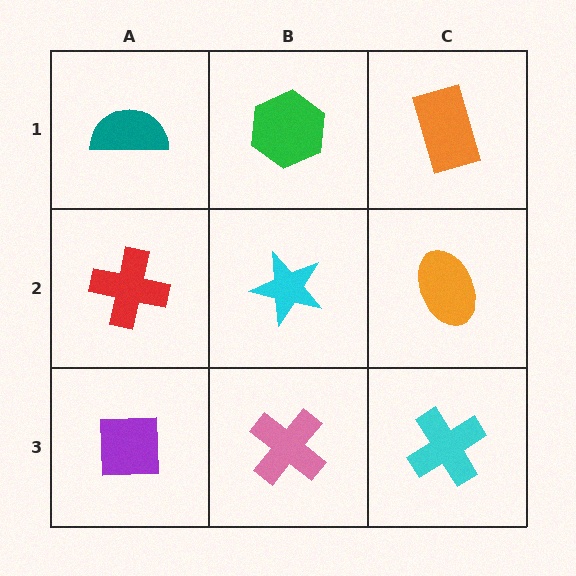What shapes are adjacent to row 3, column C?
An orange ellipse (row 2, column C), a pink cross (row 3, column B).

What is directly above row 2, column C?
An orange rectangle.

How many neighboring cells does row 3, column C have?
2.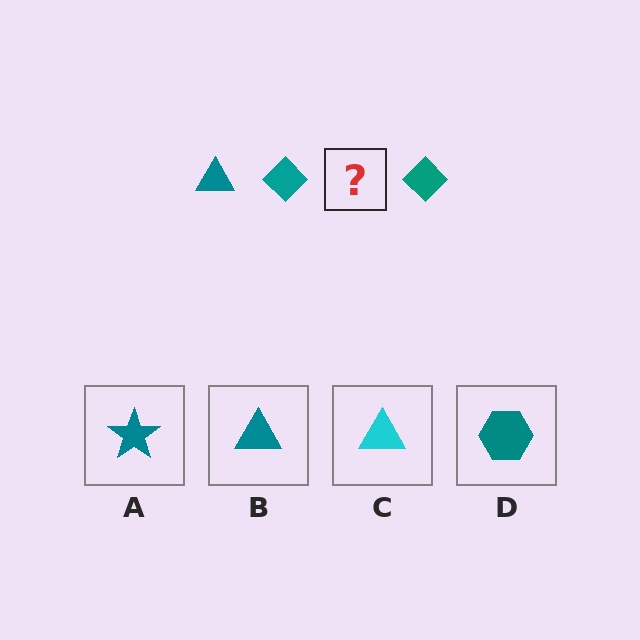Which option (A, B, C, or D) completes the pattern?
B.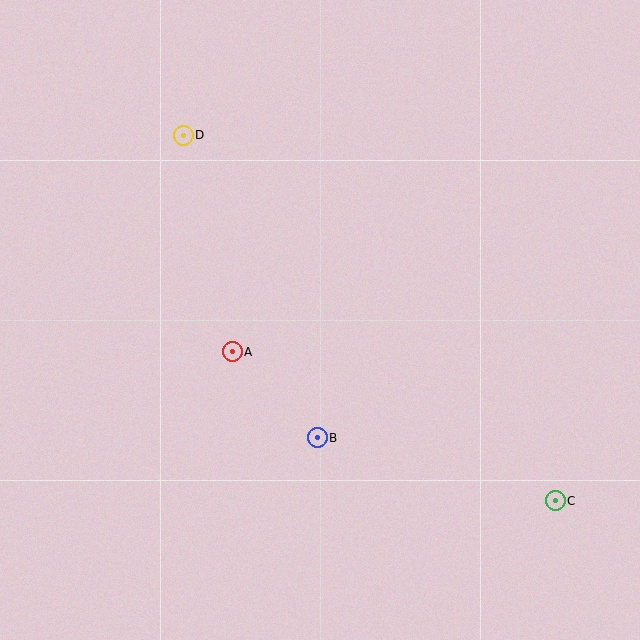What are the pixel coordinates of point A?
Point A is at (232, 352).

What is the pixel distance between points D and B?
The distance between D and B is 331 pixels.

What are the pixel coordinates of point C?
Point C is at (555, 501).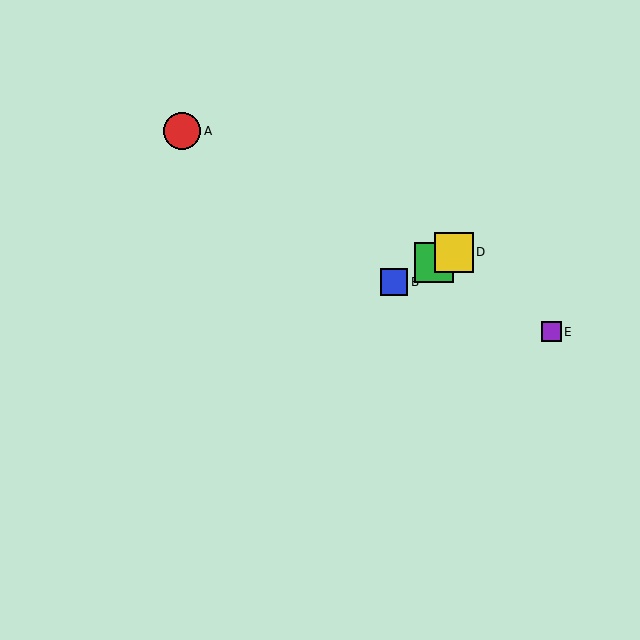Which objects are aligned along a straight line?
Objects B, C, D are aligned along a straight line.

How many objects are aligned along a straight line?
3 objects (B, C, D) are aligned along a straight line.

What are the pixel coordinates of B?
Object B is at (394, 282).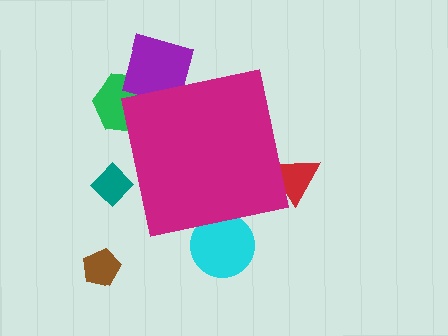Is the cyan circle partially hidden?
Yes, the cyan circle is partially hidden behind the magenta square.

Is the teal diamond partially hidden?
Yes, the teal diamond is partially hidden behind the magenta square.